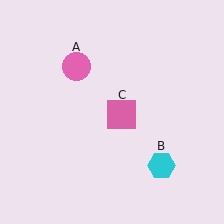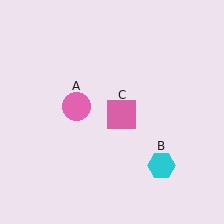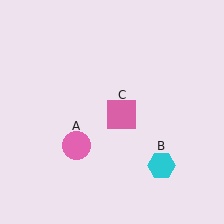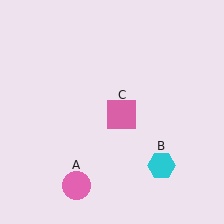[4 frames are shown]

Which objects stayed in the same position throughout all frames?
Cyan hexagon (object B) and pink square (object C) remained stationary.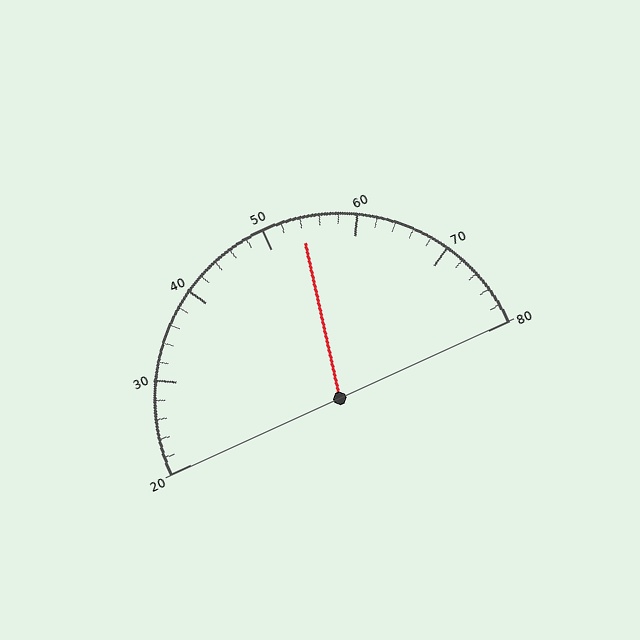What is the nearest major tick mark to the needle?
The nearest major tick mark is 50.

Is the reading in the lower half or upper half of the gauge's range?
The reading is in the upper half of the range (20 to 80).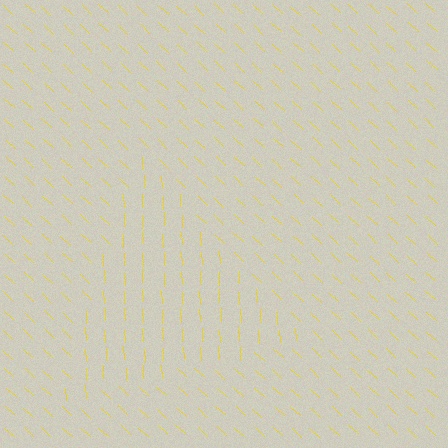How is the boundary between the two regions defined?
The boundary is defined purely by a change in line orientation (approximately 45 degrees difference). All lines are the same color and thickness.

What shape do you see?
I see a triangle.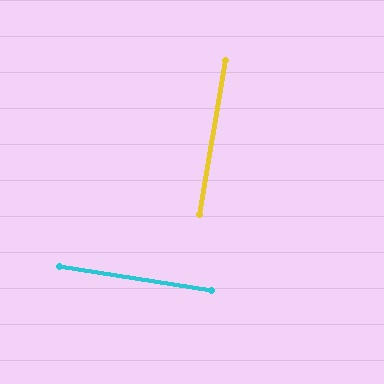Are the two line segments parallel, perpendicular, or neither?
Perpendicular — they meet at approximately 89°.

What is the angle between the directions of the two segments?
Approximately 89 degrees.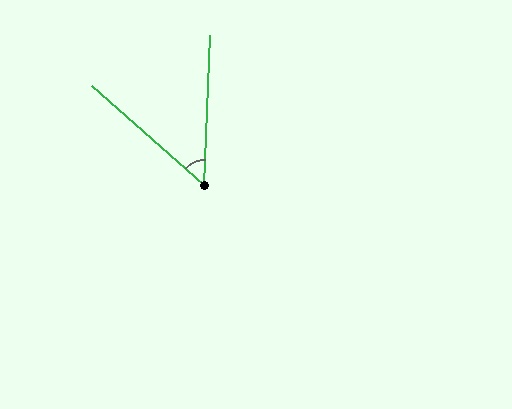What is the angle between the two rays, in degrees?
Approximately 51 degrees.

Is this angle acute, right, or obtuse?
It is acute.